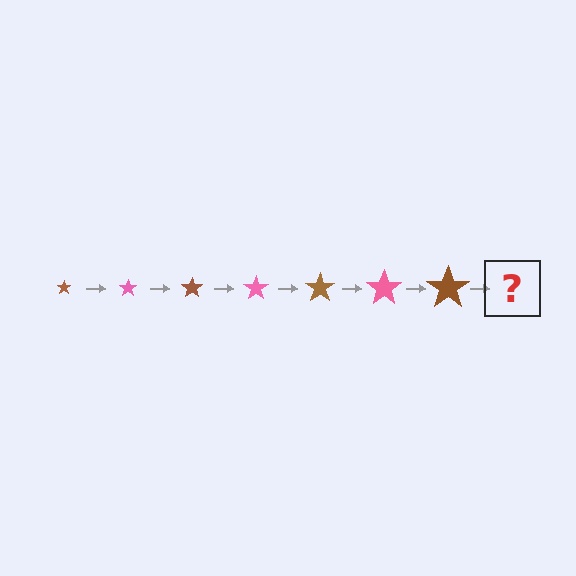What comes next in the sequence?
The next element should be a pink star, larger than the previous one.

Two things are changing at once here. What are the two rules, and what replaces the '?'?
The two rules are that the star grows larger each step and the color cycles through brown and pink. The '?' should be a pink star, larger than the previous one.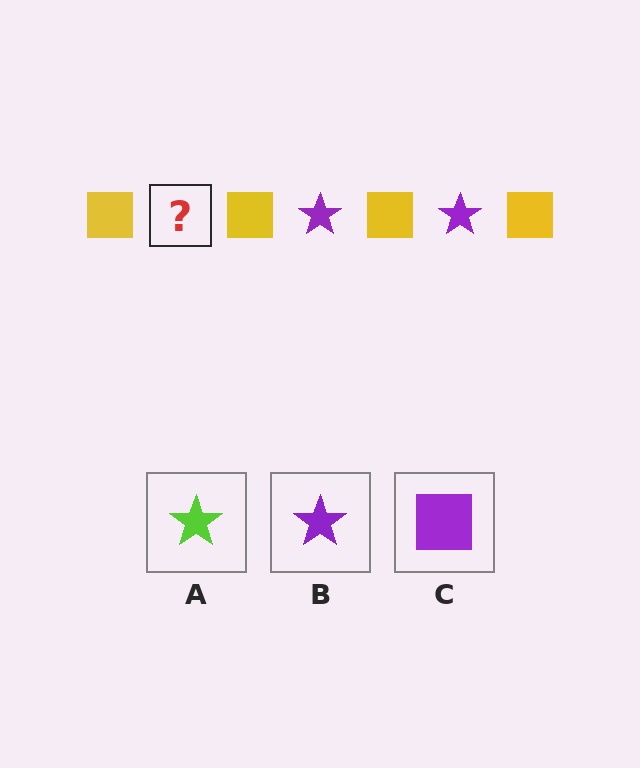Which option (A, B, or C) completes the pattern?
B.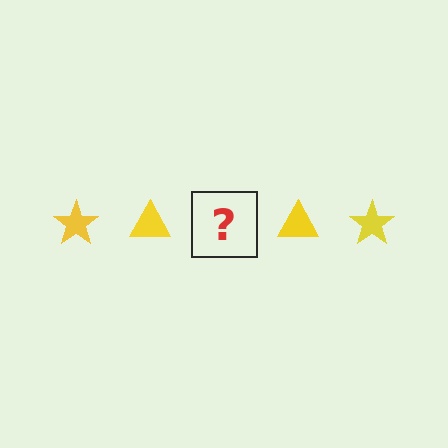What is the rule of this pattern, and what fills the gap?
The rule is that the pattern cycles through star, triangle shapes in yellow. The gap should be filled with a yellow star.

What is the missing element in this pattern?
The missing element is a yellow star.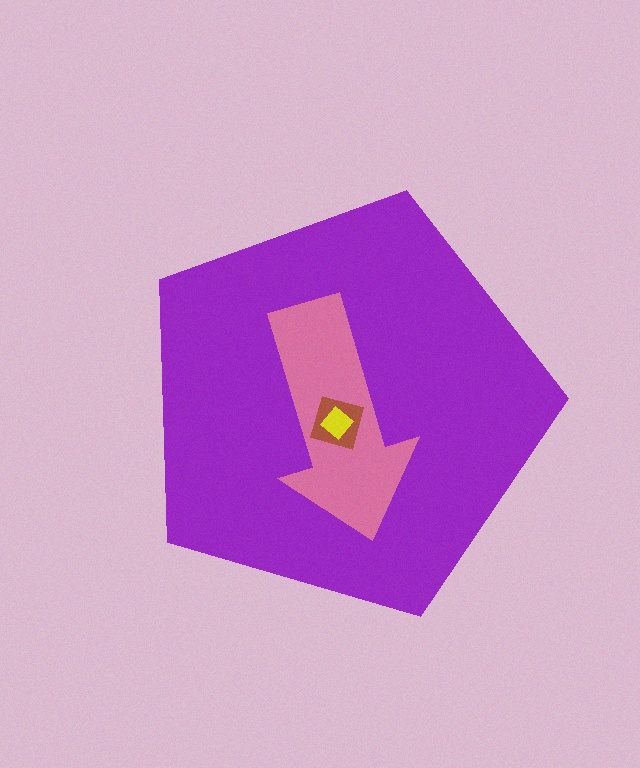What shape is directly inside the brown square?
The yellow diamond.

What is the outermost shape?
The purple pentagon.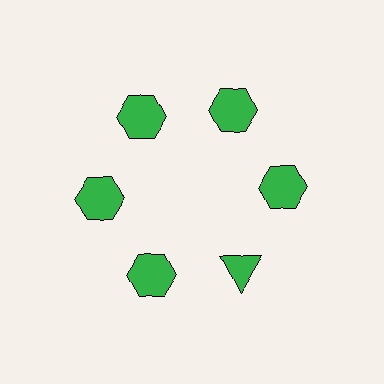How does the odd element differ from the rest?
It has a different shape: triangle instead of hexagon.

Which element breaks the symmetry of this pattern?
The green triangle at roughly the 5 o'clock position breaks the symmetry. All other shapes are green hexagons.